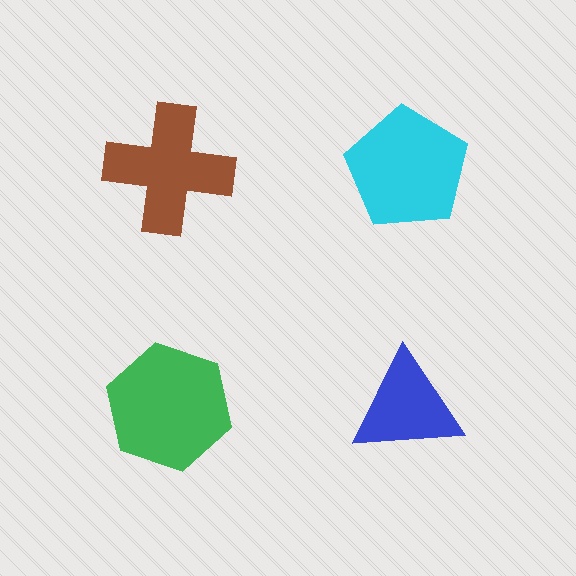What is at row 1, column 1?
A brown cross.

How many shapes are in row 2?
2 shapes.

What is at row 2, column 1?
A green hexagon.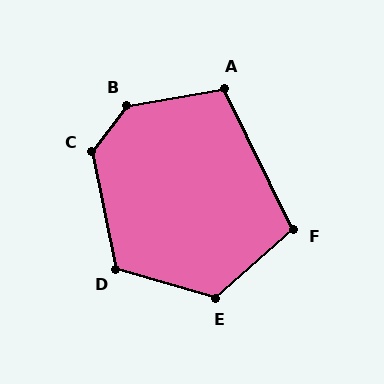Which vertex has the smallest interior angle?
F, at approximately 105 degrees.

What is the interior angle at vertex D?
Approximately 118 degrees (obtuse).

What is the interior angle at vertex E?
Approximately 123 degrees (obtuse).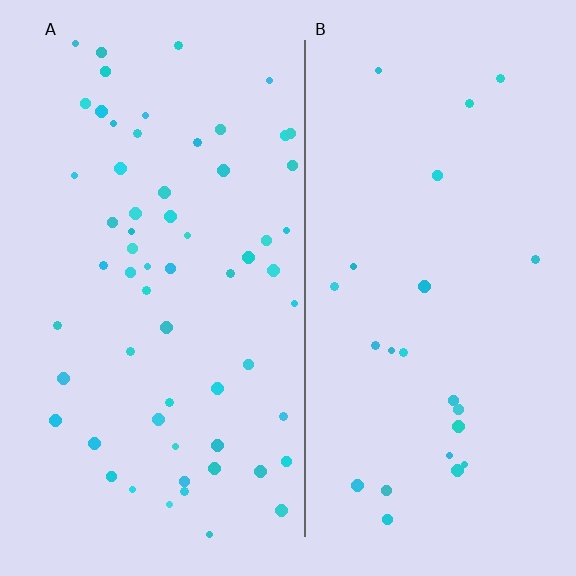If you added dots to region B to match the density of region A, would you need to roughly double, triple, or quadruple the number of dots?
Approximately triple.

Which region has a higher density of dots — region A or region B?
A (the left).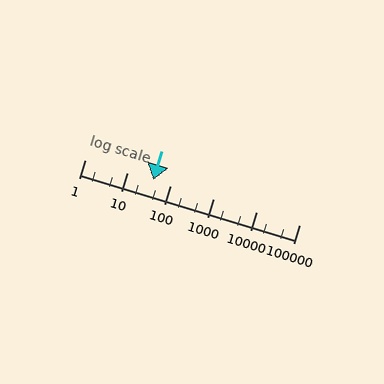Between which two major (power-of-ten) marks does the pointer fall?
The pointer is between 10 and 100.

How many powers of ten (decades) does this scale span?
The scale spans 5 decades, from 1 to 100000.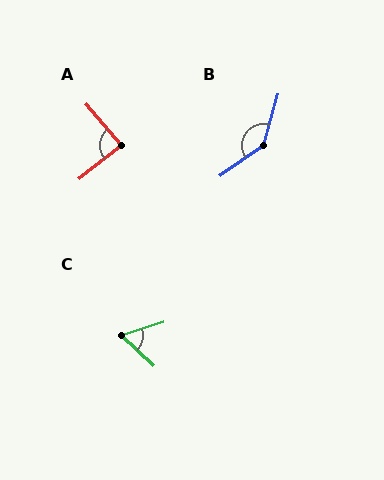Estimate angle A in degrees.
Approximately 88 degrees.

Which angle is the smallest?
C, at approximately 61 degrees.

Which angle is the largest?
B, at approximately 141 degrees.